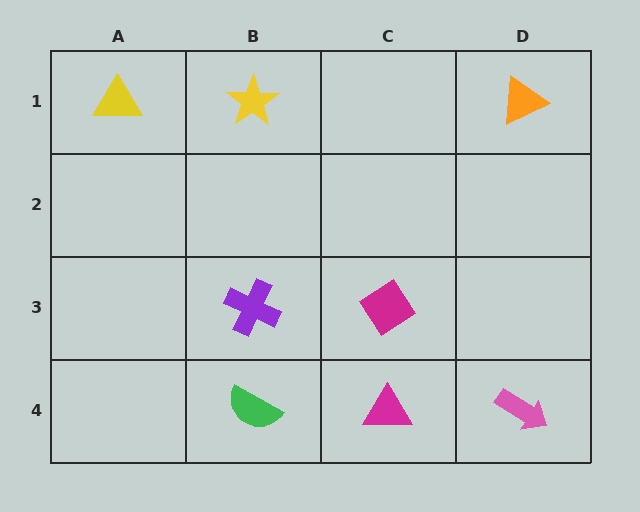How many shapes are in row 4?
3 shapes.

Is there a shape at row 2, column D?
No, that cell is empty.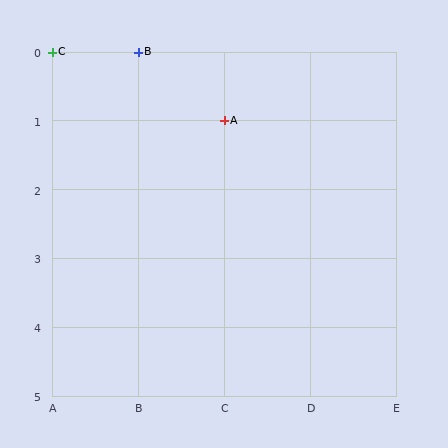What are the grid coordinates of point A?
Point A is at grid coordinates (C, 1).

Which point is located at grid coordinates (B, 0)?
Point B is at (B, 0).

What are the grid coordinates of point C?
Point C is at grid coordinates (A, 0).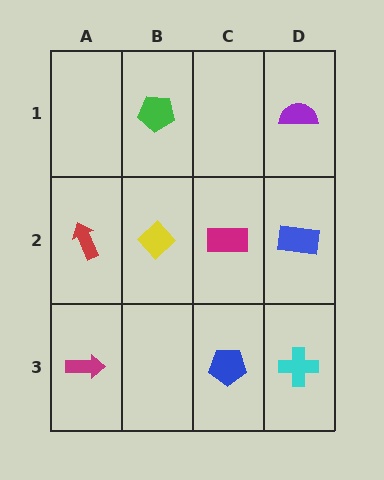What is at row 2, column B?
A yellow diamond.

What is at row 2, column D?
A blue rectangle.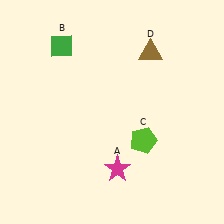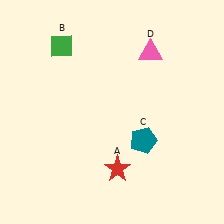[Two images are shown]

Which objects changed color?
A changed from magenta to red. C changed from lime to teal. D changed from brown to pink.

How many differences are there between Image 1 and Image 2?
There are 3 differences between the two images.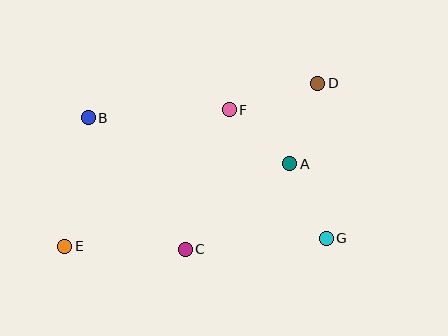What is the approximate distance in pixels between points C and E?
The distance between C and E is approximately 120 pixels.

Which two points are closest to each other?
Points A and F are closest to each other.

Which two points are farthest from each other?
Points D and E are farthest from each other.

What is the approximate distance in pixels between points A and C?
The distance between A and C is approximately 135 pixels.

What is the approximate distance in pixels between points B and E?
The distance between B and E is approximately 131 pixels.